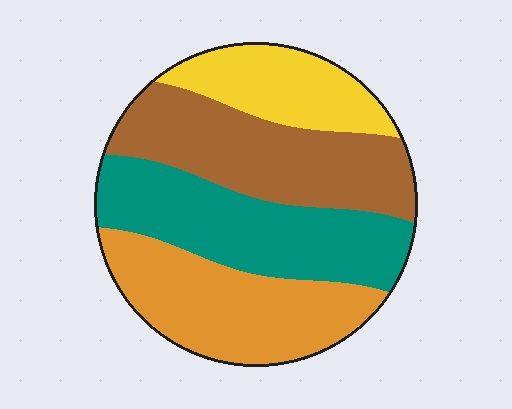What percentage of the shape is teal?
Teal covers 29% of the shape.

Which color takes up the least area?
Yellow, at roughly 15%.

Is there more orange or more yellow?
Orange.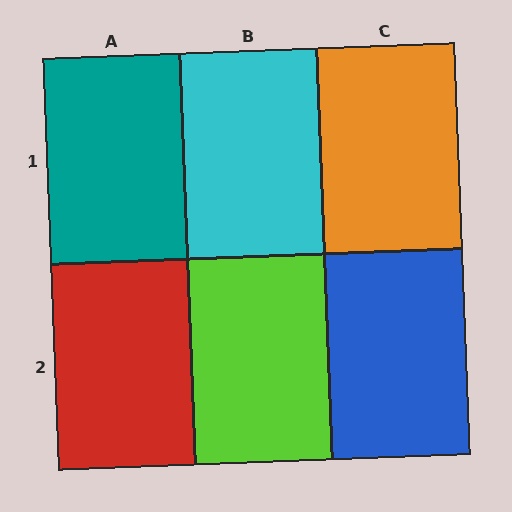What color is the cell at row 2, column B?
Lime.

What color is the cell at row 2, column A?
Red.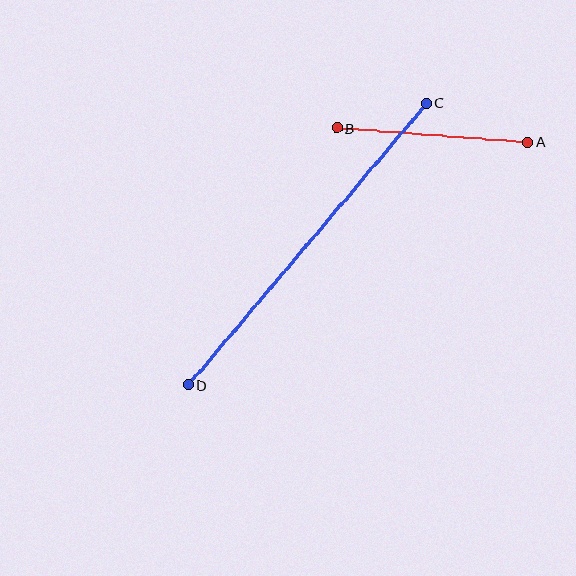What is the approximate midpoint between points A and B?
The midpoint is at approximately (432, 135) pixels.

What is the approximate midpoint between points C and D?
The midpoint is at approximately (308, 244) pixels.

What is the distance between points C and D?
The distance is approximately 369 pixels.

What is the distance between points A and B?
The distance is approximately 192 pixels.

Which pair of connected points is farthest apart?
Points C and D are farthest apart.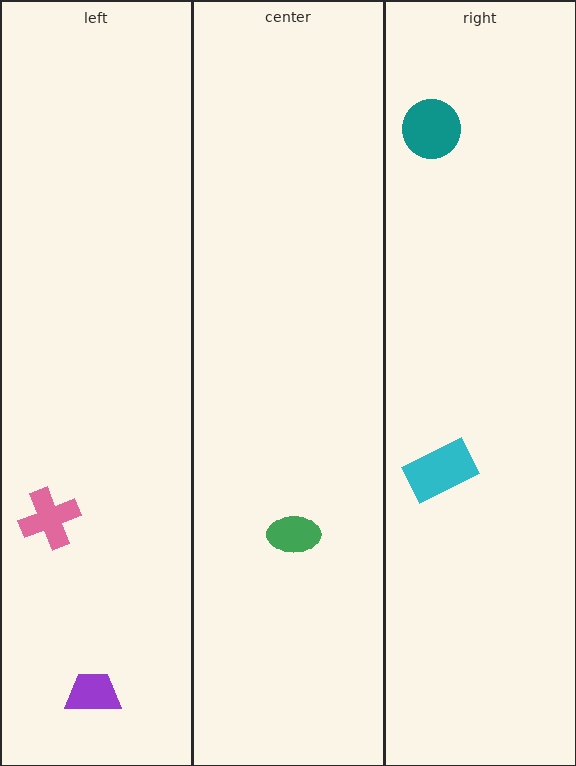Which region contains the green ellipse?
The center region.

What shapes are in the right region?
The cyan rectangle, the teal circle.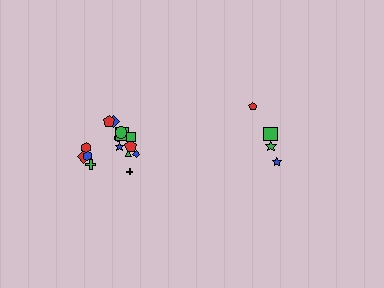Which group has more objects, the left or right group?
The left group.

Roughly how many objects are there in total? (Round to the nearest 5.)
Roughly 20 objects in total.